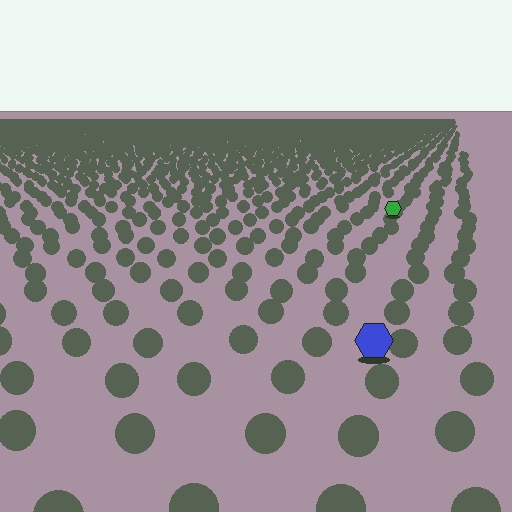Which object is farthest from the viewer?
The green hexagon is farthest from the viewer. It appears smaller and the ground texture around it is denser.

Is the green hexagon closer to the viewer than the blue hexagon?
No. The blue hexagon is closer — you can tell from the texture gradient: the ground texture is coarser near it.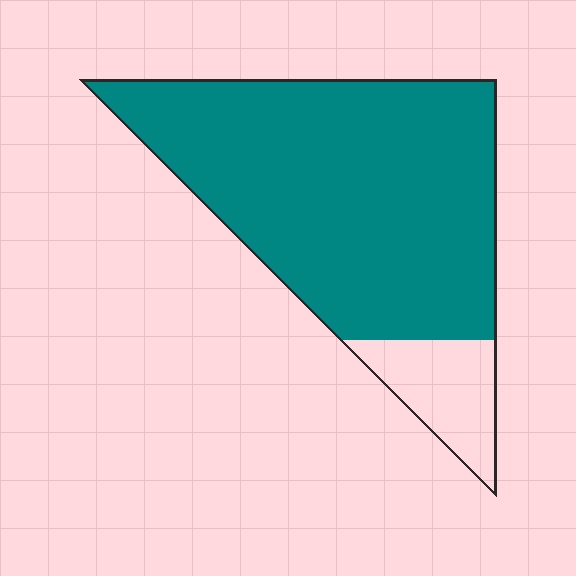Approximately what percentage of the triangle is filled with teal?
Approximately 85%.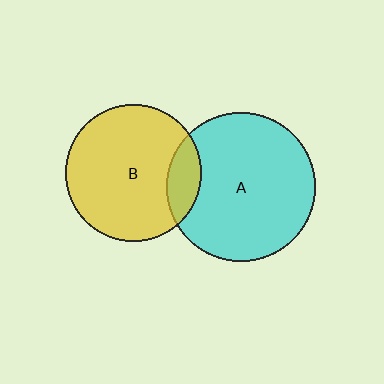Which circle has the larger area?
Circle A (cyan).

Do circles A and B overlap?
Yes.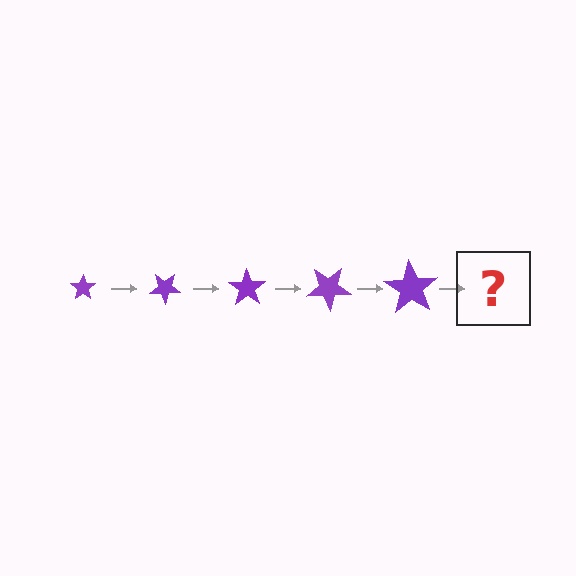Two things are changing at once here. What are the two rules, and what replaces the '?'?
The two rules are that the star grows larger each step and it rotates 35 degrees each step. The '?' should be a star, larger than the previous one and rotated 175 degrees from the start.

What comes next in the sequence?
The next element should be a star, larger than the previous one and rotated 175 degrees from the start.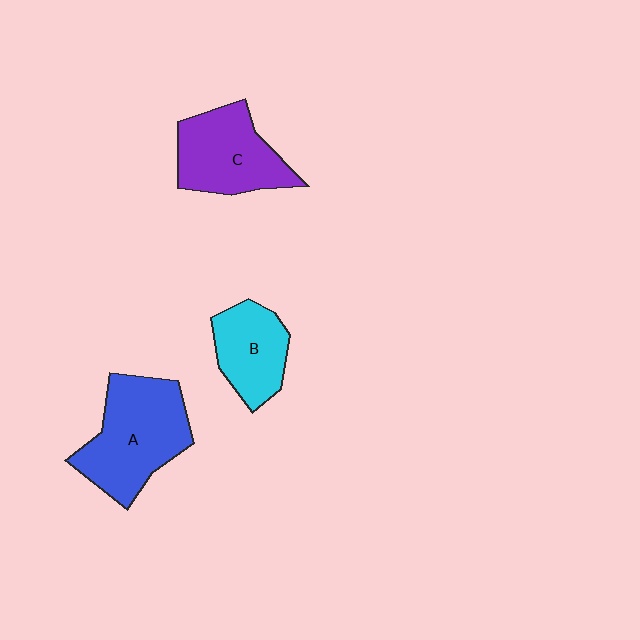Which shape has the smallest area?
Shape B (cyan).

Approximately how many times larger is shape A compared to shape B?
Approximately 1.6 times.